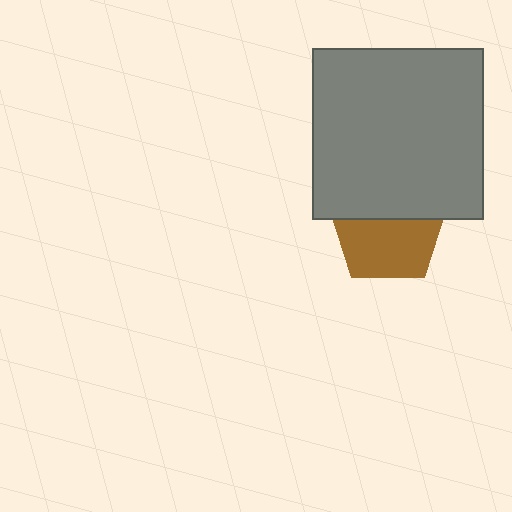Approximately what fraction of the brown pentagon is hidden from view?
Roughly 42% of the brown pentagon is hidden behind the gray square.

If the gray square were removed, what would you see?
You would see the complete brown pentagon.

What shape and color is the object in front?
The object in front is a gray square.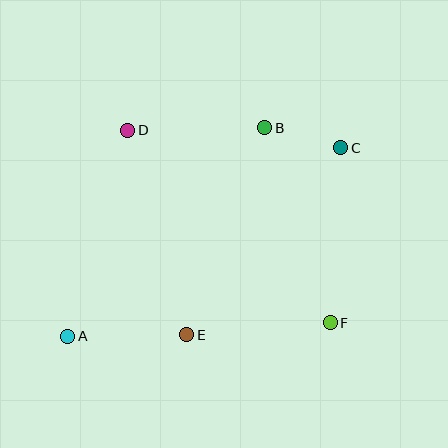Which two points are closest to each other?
Points B and C are closest to each other.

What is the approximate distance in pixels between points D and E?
The distance between D and E is approximately 213 pixels.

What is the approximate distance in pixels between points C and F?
The distance between C and F is approximately 175 pixels.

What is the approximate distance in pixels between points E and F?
The distance between E and F is approximately 144 pixels.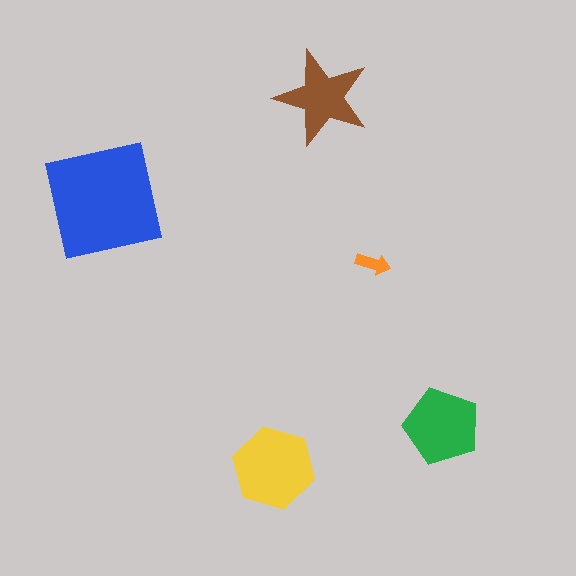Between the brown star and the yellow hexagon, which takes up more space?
The yellow hexagon.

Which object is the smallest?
The orange arrow.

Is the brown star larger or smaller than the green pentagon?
Smaller.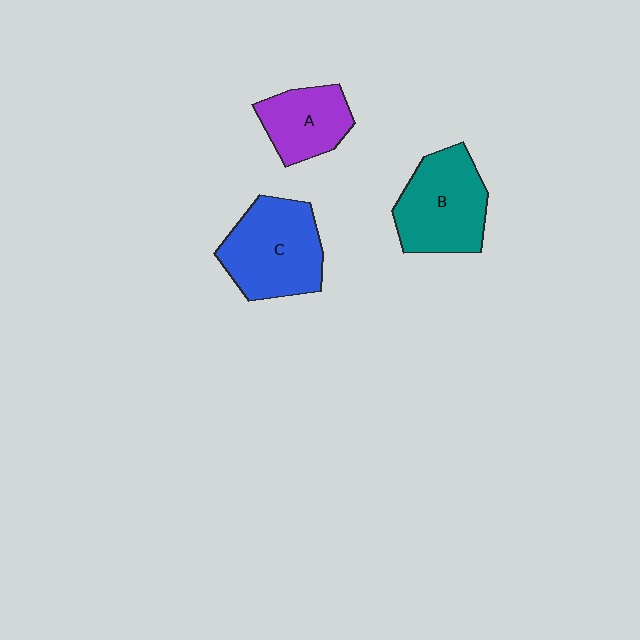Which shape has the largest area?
Shape C (blue).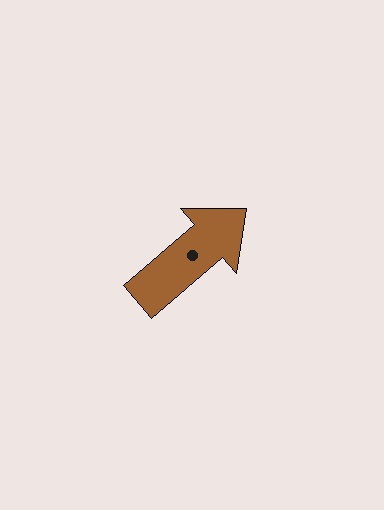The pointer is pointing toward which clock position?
Roughly 2 o'clock.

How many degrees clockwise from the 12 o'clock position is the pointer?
Approximately 50 degrees.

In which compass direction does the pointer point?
Northeast.